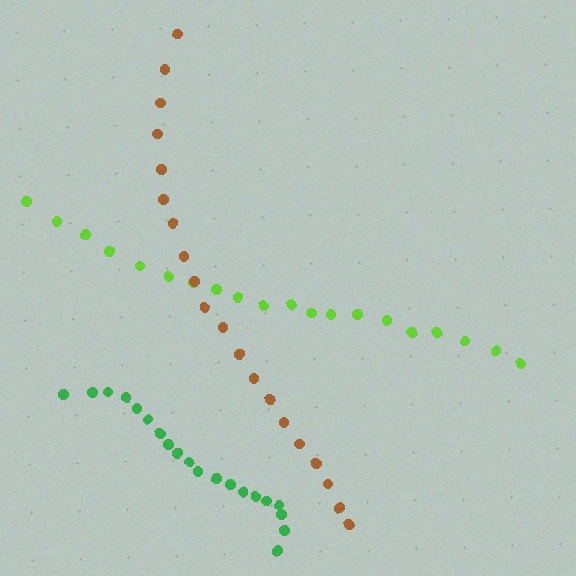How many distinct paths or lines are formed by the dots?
There are 3 distinct paths.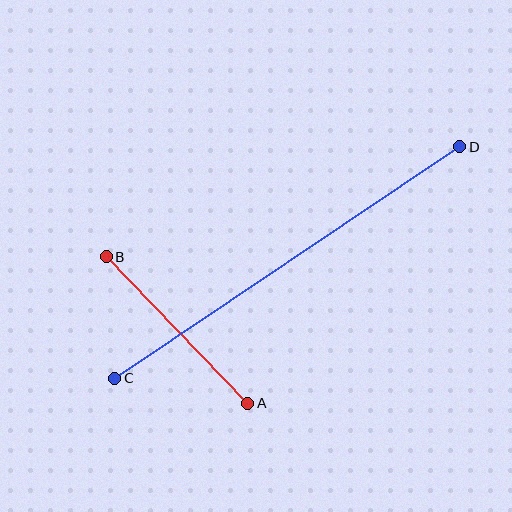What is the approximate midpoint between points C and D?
The midpoint is at approximately (287, 262) pixels.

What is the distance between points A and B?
The distance is approximately 203 pixels.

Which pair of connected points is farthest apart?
Points C and D are farthest apart.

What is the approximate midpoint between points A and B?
The midpoint is at approximately (177, 330) pixels.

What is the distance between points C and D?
The distance is approximately 415 pixels.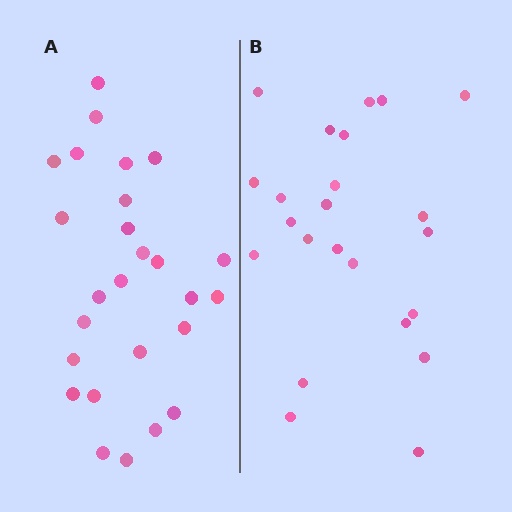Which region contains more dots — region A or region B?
Region A (the left region) has more dots.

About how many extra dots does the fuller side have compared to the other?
Region A has just a few more — roughly 2 or 3 more dots than region B.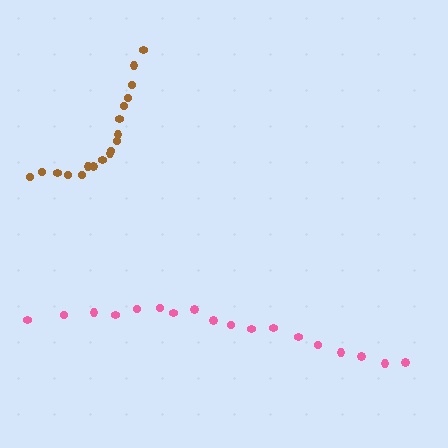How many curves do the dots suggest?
There are 2 distinct paths.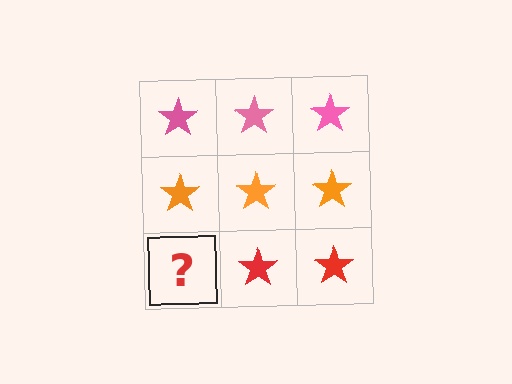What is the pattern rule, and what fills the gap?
The rule is that each row has a consistent color. The gap should be filled with a red star.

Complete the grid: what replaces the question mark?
The question mark should be replaced with a red star.